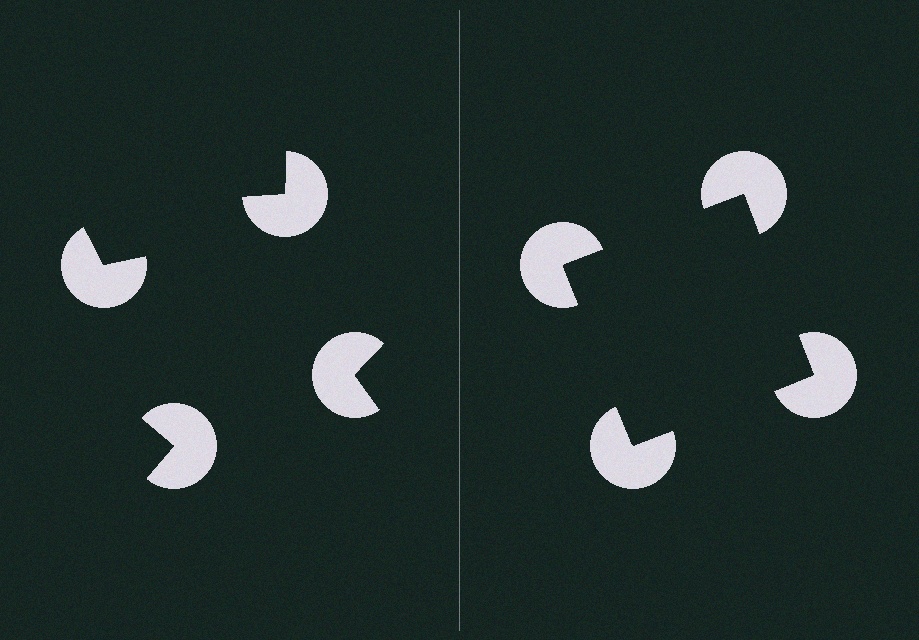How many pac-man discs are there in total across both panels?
8 — 4 on each side.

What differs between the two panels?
The pac-man discs are positioned identically on both sides; only the wedge orientations differ. On the right they align to a square; on the left they are misaligned.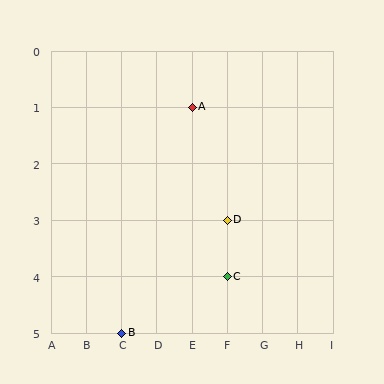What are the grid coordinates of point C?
Point C is at grid coordinates (F, 4).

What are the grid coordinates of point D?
Point D is at grid coordinates (F, 3).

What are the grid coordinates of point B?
Point B is at grid coordinates (C, 5).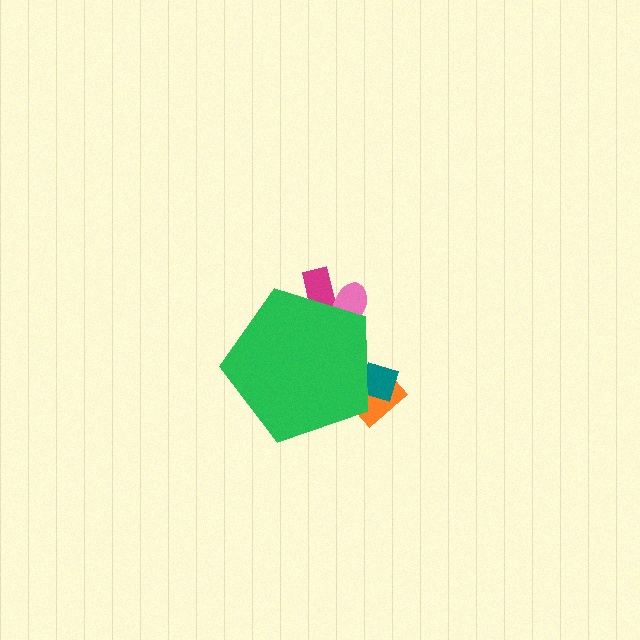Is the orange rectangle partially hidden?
Yes, the orange rectangle is partially hidden behind the green pentagon.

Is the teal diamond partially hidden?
Yes, the teal diamond is partially hidden behind the green pentagon.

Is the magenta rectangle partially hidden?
Yes, the magenta rectangle is partially hidden behind the green pentagon.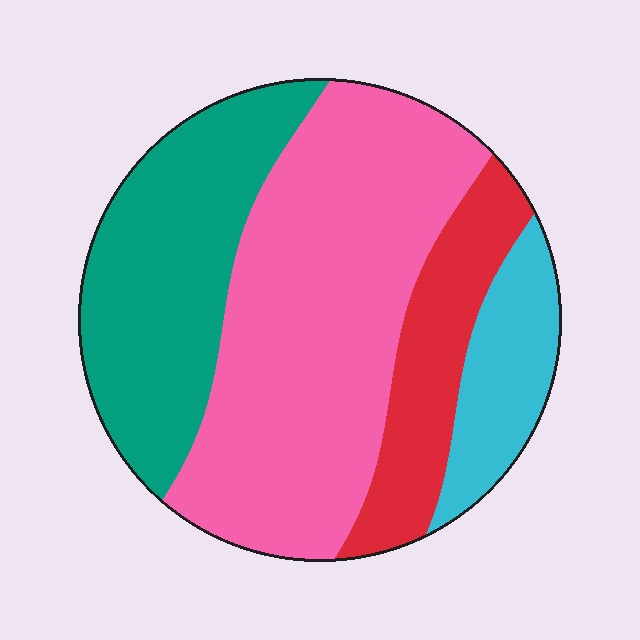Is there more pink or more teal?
Pink.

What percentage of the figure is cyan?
Cyan covers around 10% of the figure.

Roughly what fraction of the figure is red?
Red takes up about one sixth (1/6) of the figure.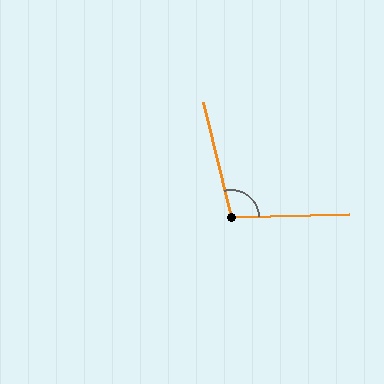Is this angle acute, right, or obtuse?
It is obtuse.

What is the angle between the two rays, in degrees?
Approximately 102 degrees.